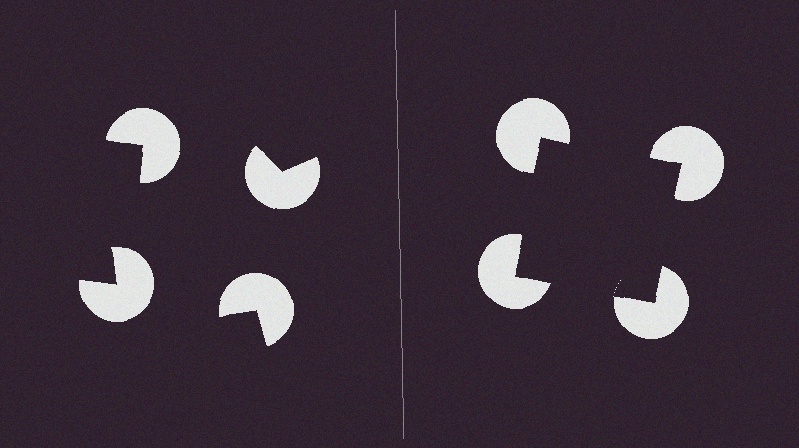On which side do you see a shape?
An illusory square appears on the right side. On the left side the wedge cuts are rotated, so no coherent shape forms.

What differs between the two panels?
The pac-man discs are positioned identically on both sides; only the wedge orientations differ. On the right they align to a square; on the left they are misaligned.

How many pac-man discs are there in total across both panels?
8 — 4 on each side.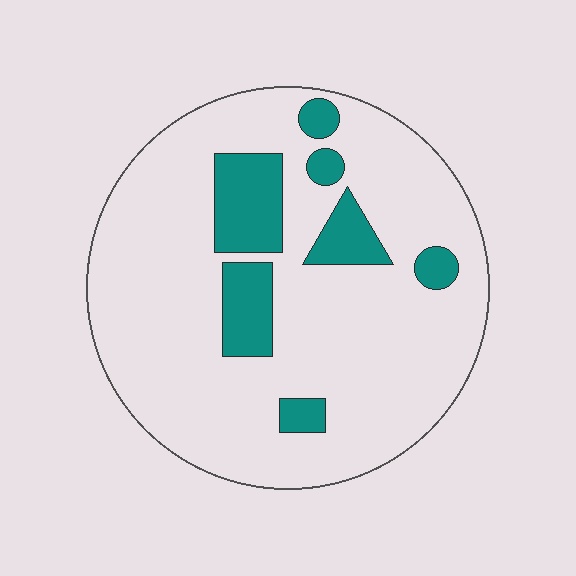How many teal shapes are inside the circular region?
7.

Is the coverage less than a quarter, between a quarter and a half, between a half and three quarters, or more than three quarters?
Less than a quarter.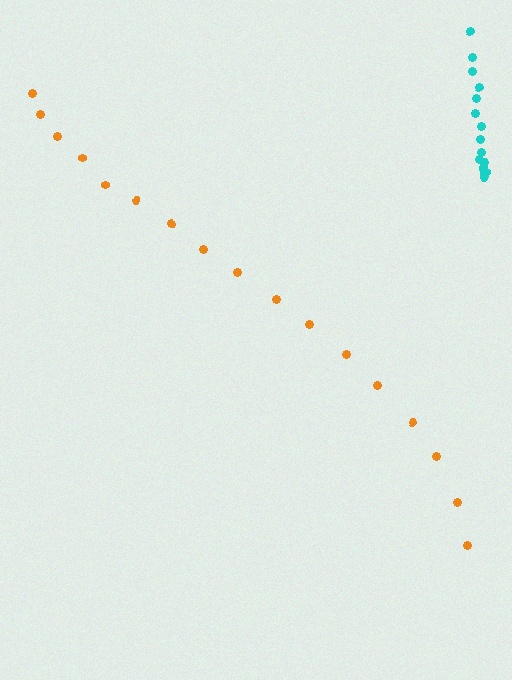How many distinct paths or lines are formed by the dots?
There are 2 distinct paths.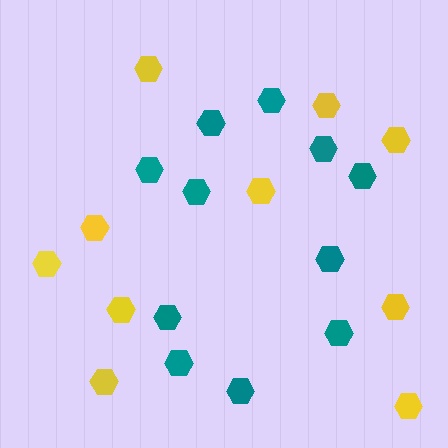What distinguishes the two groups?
There are 2 groups: one group of yellow hexagons (10) and one group of teal hexagons (11).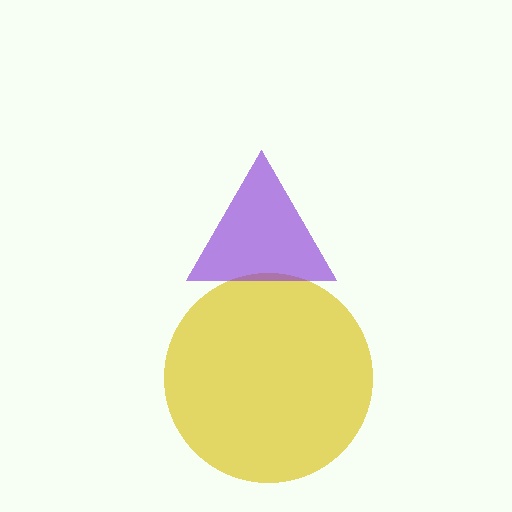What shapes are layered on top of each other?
The layered shapes are: a yellow circle, a purple triangle.